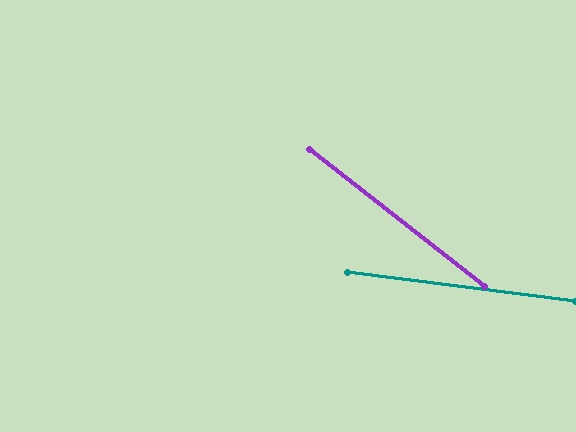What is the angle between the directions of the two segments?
Approximately 31 degrees.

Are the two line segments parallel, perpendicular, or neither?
Neither parallel nor perpendicular — they differ by about 31°.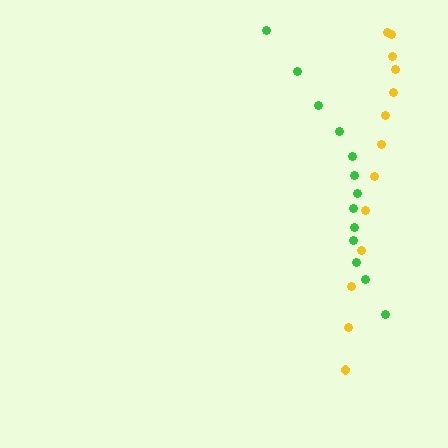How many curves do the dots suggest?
There are 2 distinct paths.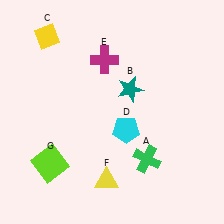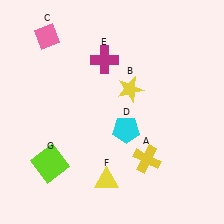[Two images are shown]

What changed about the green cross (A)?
In Image 1, A is green. In Image 2, it changed to yellow.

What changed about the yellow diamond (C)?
In Image 1, C is yellow. In Image 2, it changed to pink.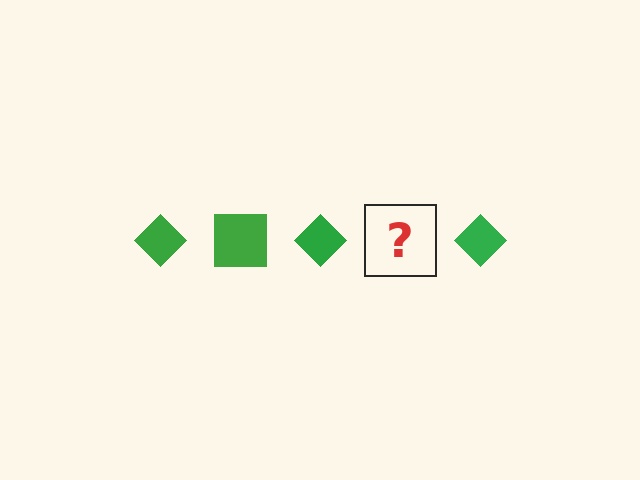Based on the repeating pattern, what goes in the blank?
The blank should be a green square.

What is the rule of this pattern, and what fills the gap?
The rule is that the pattern cycles through diamond, square shapes in green. The gap should be filled with a green square.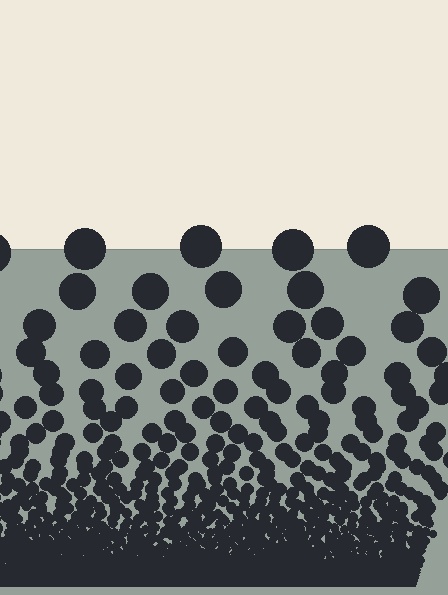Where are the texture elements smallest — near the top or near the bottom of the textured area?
Near the bottom.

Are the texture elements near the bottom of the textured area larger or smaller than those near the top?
Smaller. The gradient is inverted — elements near the bottom are smaller and denser.